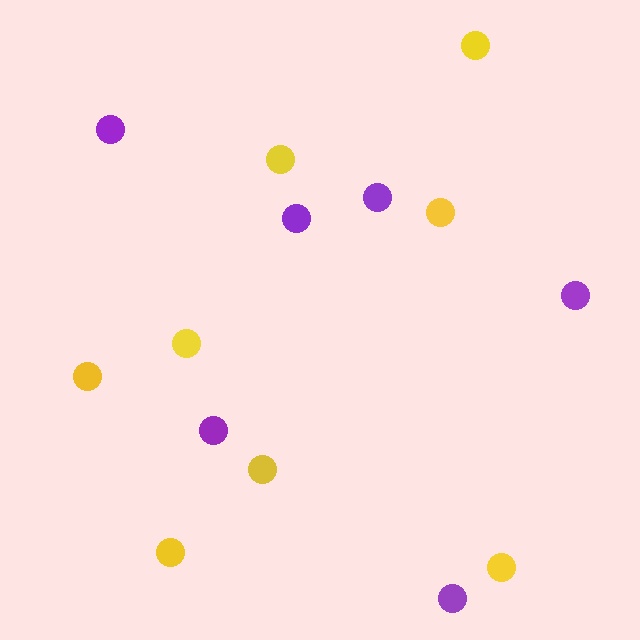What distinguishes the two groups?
There are 2 groups: one group of yellow circles (8) and one group of purple circles (6).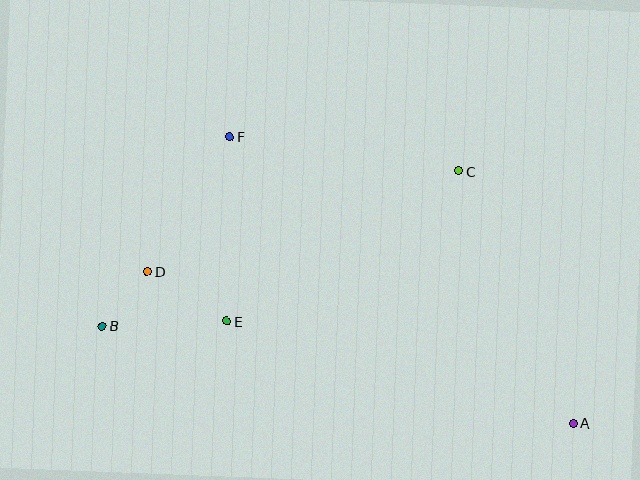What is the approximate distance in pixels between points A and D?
The distance between A and D is approximately 452 pixels.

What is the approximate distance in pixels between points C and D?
The distance between C and D is approximately 327 pixels.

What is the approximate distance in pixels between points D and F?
The distance between D and F is approximately 158 pixels.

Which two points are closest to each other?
Points B and D are closest to each other.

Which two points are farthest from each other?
Points A and B are farthest from each other.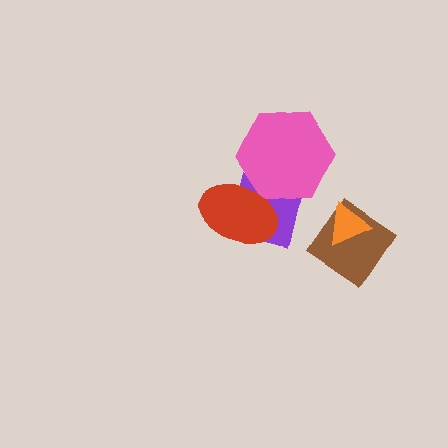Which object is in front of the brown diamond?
The orange triangle is in front of the brown diamond.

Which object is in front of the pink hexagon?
The red ellipse is in front of the pink hexagon.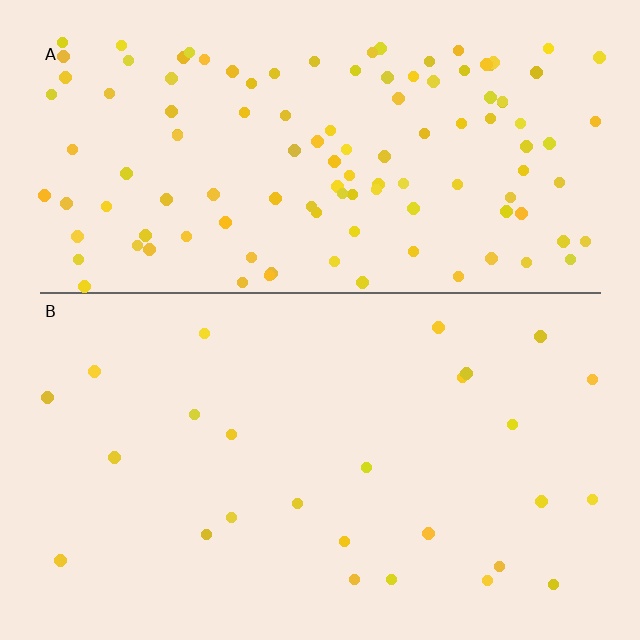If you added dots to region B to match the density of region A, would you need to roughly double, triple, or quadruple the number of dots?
Approximately quadruple.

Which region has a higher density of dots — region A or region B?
A (the top).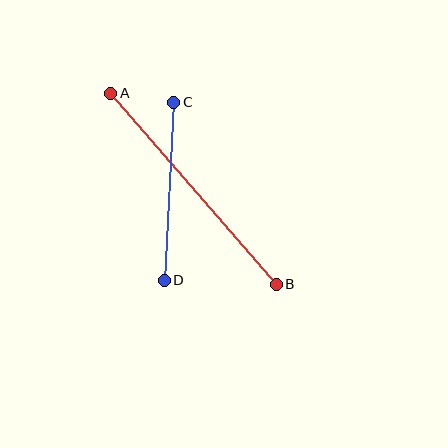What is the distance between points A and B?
The distance is approximately 253 pixels.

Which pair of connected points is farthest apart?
Points A and B are farthest apart.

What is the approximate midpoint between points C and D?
The midpoint is at approximately (169, 191) pixels.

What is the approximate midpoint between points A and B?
The midpoint is at approximately (193, 189) pixels.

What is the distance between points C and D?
The distance is approximately 178 pixels.